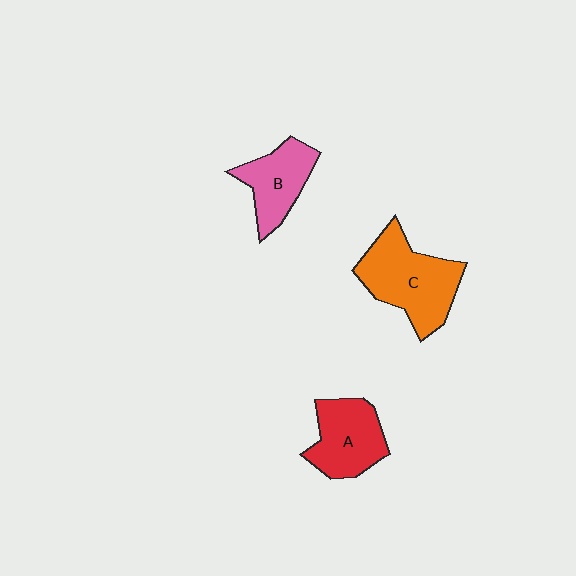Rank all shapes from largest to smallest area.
From largest to smallest: C (orange), A (red), B (pink).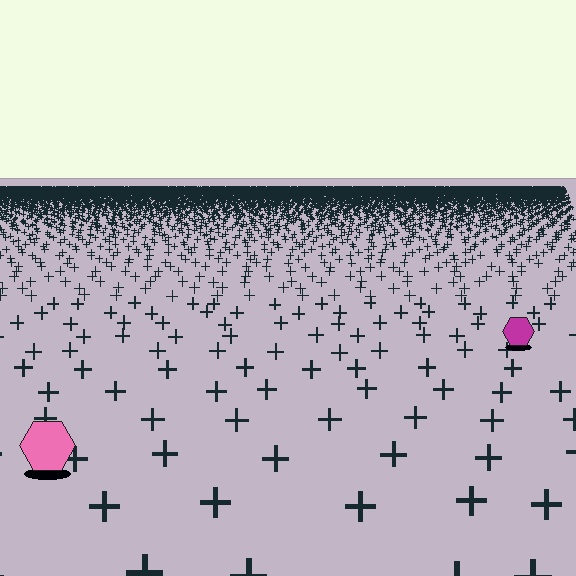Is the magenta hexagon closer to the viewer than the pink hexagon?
No. The pink hexagon is closer — you can tell from the texture gradient: the ground texture is coarser near it.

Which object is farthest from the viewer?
The magenta hexagon is farthest from the viewer. It appears smaller and the ground texture around it is denser.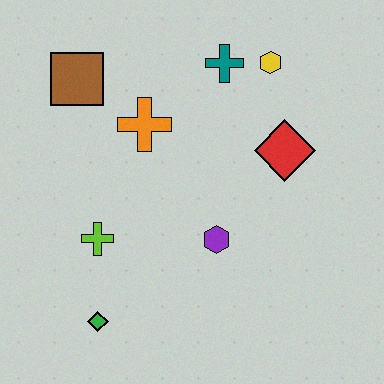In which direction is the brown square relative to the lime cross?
The brown square is above the lime cross.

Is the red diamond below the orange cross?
Yes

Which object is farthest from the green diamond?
The yellow hexagon is farthest from the green diamond.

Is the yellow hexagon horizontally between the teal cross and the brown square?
No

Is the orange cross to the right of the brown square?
Yes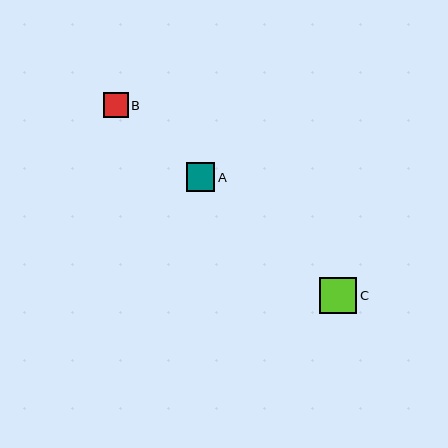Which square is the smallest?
Square B is the smallest with a size of approximately 25 pixels.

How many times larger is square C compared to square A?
Square C is approximately 1.3 times the size of square A.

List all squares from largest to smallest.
From largest to smallest: C, A, B.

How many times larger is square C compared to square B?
Square C is approximately 1.5 times the size of square B.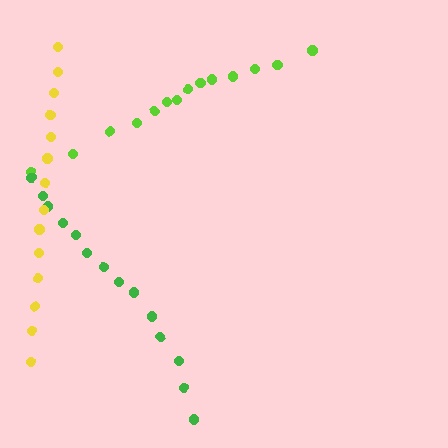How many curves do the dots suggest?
There are 3 distinct paths.